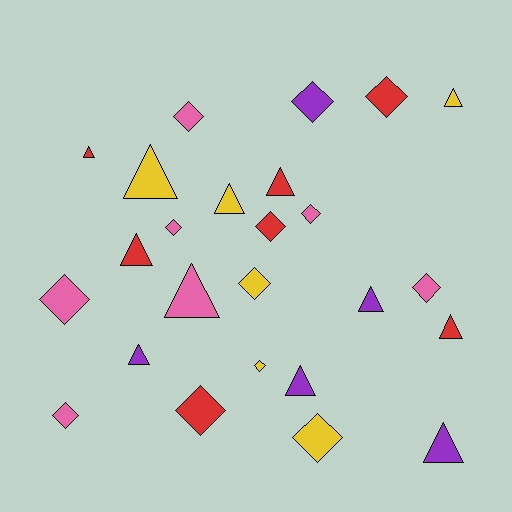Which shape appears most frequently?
Diamond, with 13 objects.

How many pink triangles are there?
There is 1 pink triangle.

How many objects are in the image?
There are 25 objects.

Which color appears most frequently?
Red, with 7 objects.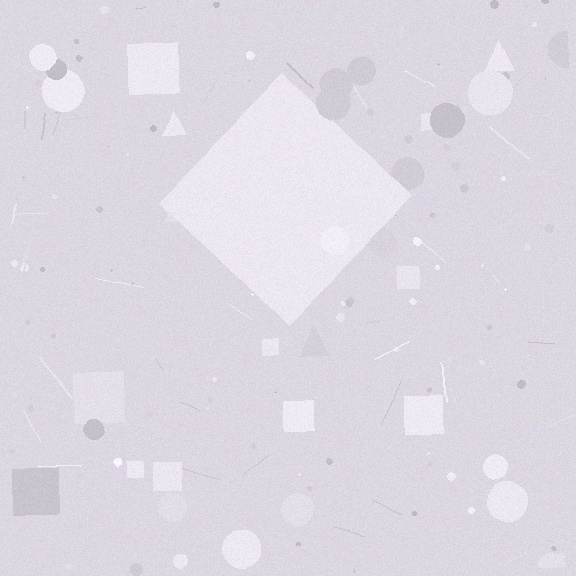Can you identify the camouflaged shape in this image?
The camouflaged shape is a diamond.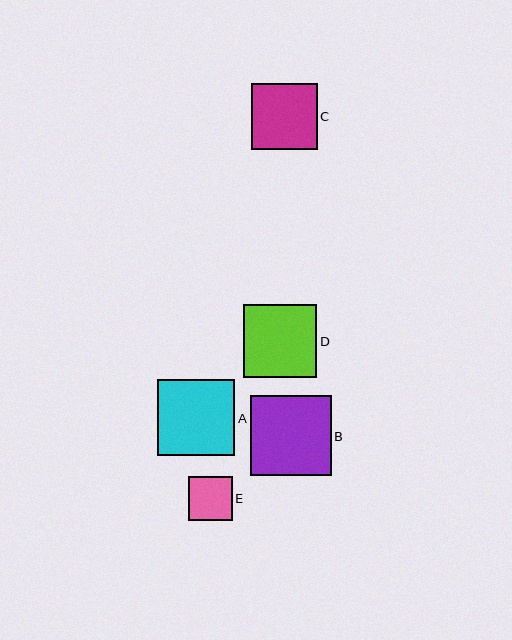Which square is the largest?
Square B is the largest with a size of approximately 81 pixels.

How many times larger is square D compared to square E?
Square D is approximately 1.7 times the size of square E.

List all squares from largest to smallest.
From largest to smallest: B, A, D, C, E.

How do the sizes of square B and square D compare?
Square B and square D are approximately the same size.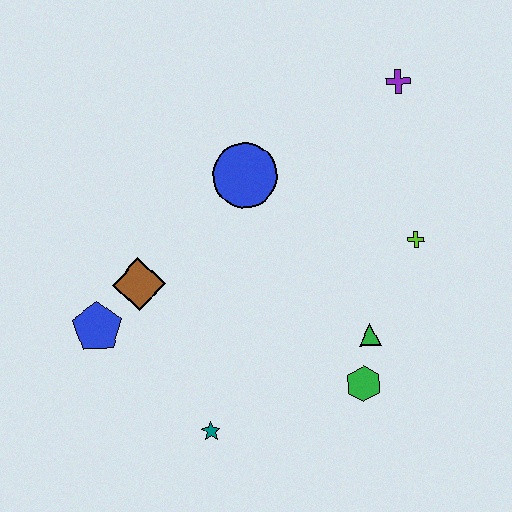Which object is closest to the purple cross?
The lime cross is closest to the purple cross.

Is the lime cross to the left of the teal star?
No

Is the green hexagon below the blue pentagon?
Yes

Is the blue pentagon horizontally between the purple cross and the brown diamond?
No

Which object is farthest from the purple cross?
The teal star is farthest from the purple cross.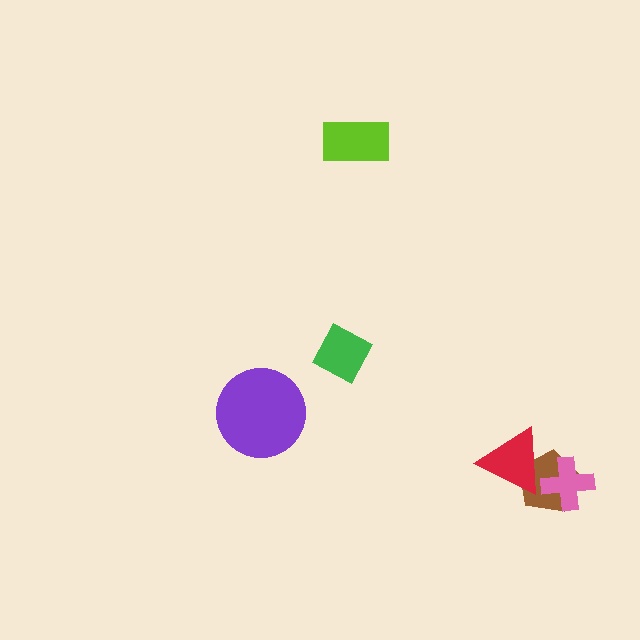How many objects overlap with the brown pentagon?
2 objects overlap with the brown pentagon.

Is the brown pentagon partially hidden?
Yes, it is partially covered by another shape.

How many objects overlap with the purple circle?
0 objects overlap with the purple circle.